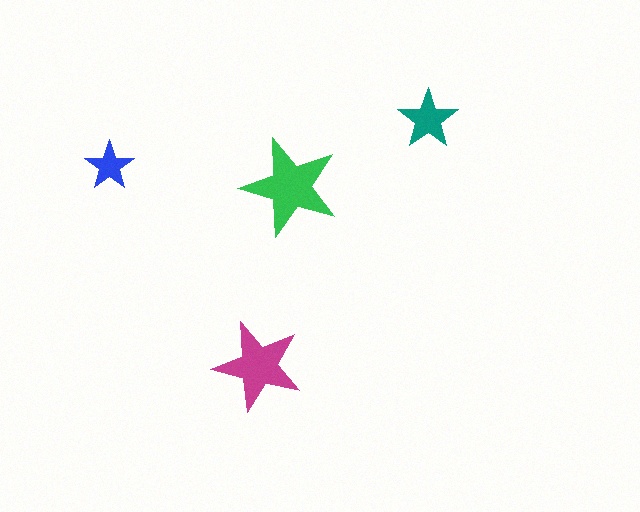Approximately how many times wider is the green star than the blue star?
About 2 times wider.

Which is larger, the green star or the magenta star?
The green one.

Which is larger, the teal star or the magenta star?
The magenta one.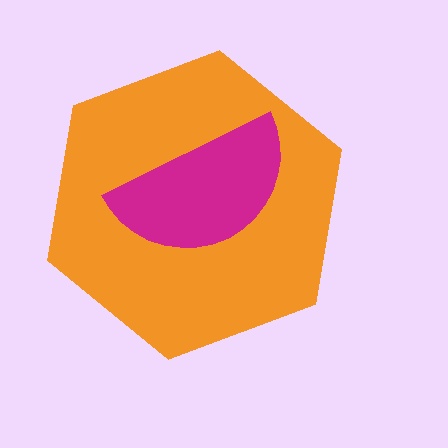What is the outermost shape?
The orange hexagon.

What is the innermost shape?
The magenta semicircle.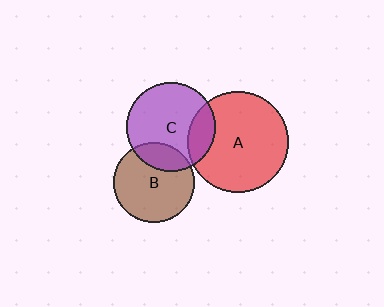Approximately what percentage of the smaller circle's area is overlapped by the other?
Approximately 20%.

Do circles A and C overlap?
Yes.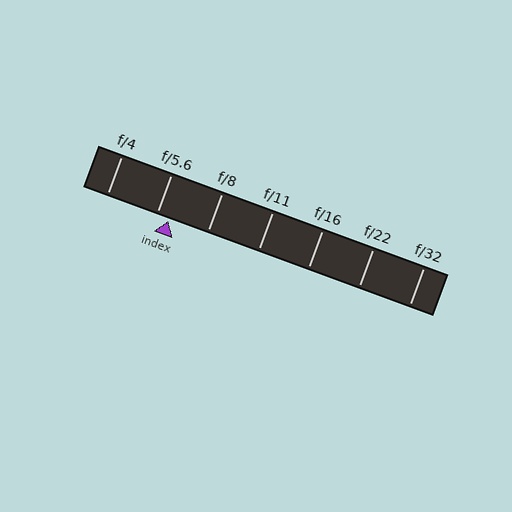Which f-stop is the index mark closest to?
The index mark is closest to f/5.6.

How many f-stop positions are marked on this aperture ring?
There are 7 f-stop positions marked.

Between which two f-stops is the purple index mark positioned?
The index mark is between f/5.6 and f/8.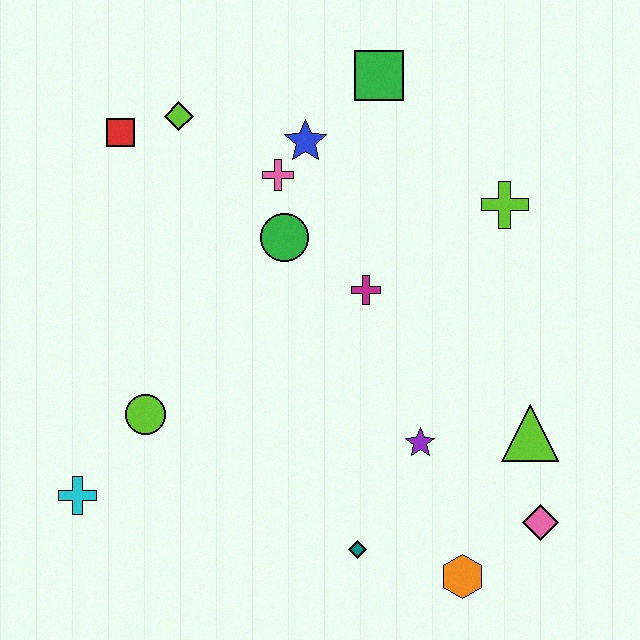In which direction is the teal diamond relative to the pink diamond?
The teal diamond is to the left of the pink diamond.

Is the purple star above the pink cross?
No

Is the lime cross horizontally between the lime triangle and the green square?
Yes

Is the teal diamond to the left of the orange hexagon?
Yes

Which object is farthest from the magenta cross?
The cyan cross is farthest from the magenta cross.